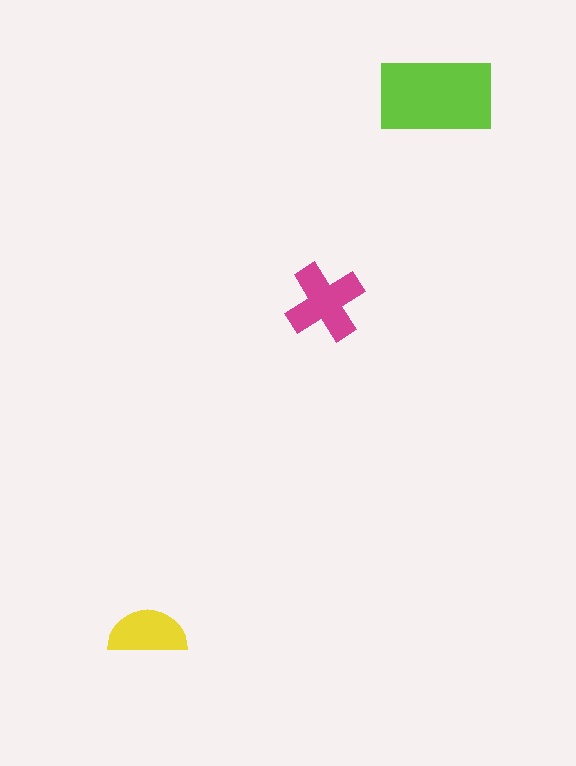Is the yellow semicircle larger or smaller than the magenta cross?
Smaller.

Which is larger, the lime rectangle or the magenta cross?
The lime rectangle.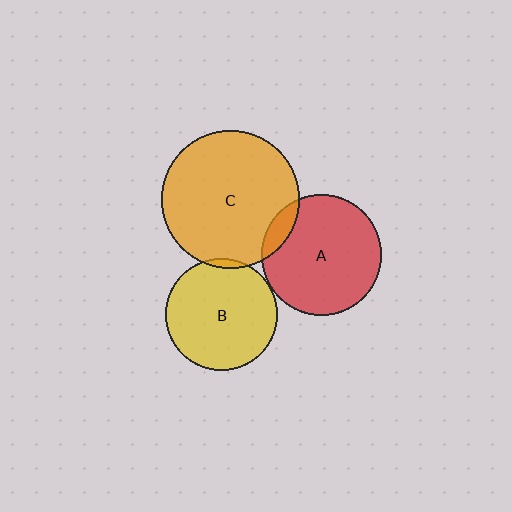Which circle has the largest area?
Circle C (orange).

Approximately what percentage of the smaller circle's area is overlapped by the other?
Approximately 10%.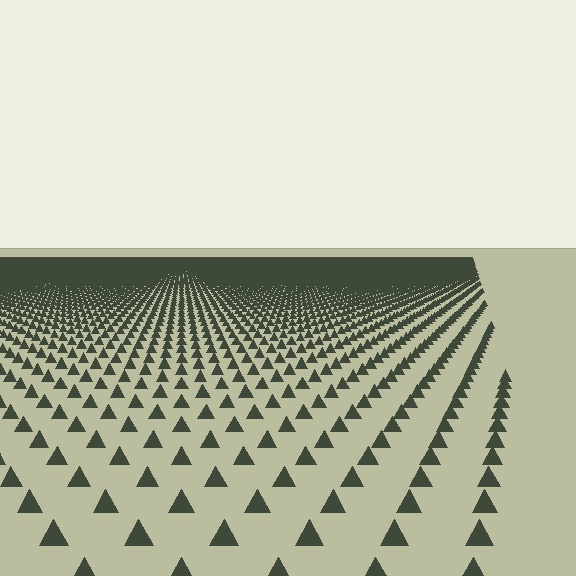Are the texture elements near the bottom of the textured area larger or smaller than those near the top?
Larger. Near the bottom, elements are closer to the viewer and appear at a bigger on-screen size.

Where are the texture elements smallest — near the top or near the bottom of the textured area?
Near the top.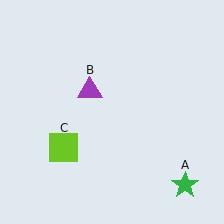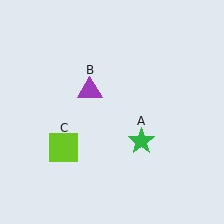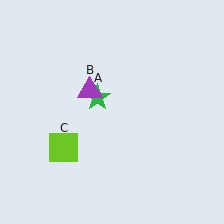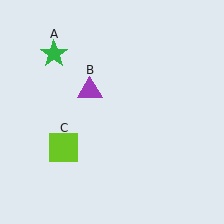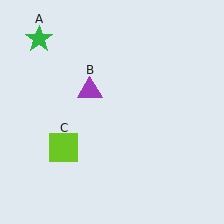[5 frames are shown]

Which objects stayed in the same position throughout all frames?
Purple triangle (object B) and lime square (object C) remained stationary.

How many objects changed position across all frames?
1 object changed position: green star (object A).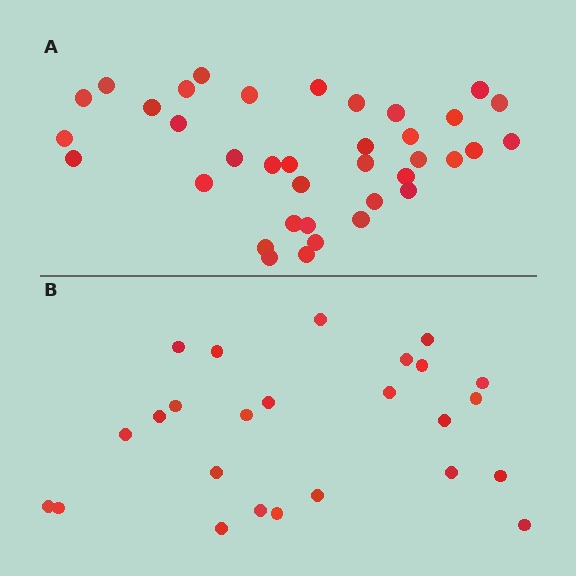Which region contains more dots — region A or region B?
Region A (the top region) has more dots.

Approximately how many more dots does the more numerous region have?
Region A has roughly 12 or so more dots than region B.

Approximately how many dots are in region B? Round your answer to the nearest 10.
About 20 dots. (The exact count is 25, which rounds to 20.)